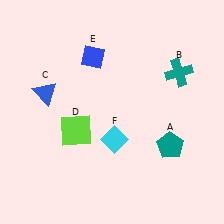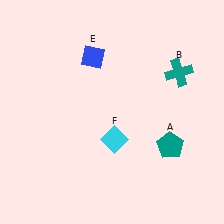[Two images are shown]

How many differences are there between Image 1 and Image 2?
There are 2 differences between the two images.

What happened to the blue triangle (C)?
The blue triangle (C) was removed in Image 2. It was in the top-left area of Image 1.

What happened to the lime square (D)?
The lime square (D) was removed in Image 2. It was in the bottom-left area of Image 1.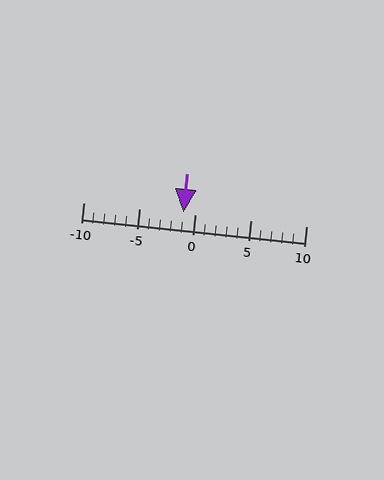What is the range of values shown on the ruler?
The ruler shows values from -10 to 10.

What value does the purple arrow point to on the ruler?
The purple arrow points to approximately -1.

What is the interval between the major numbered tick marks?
The major tick marks are spaced 5 units apart.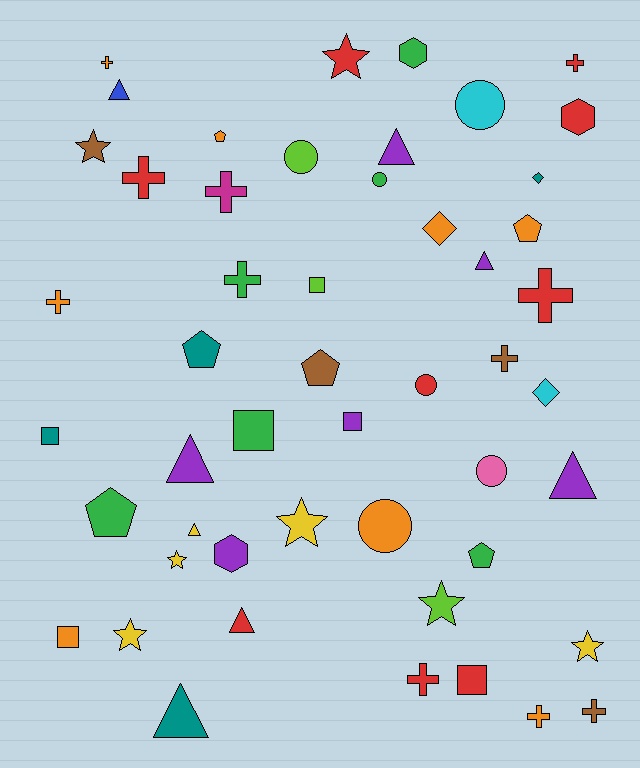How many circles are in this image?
There are 6 circles.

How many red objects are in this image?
There are 9 red objects.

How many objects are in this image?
There are 50 objects.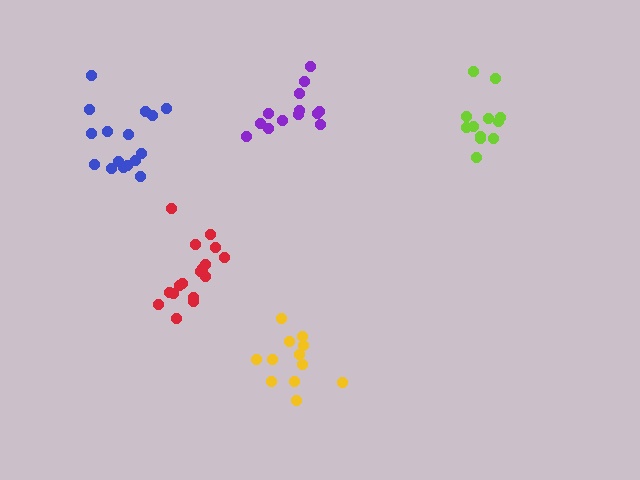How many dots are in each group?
Group 1: 13 dots, Group 2: 17 dots, Group 3: 12 dots, Group 4: 12 dots, Group 5: 16 dots (70 total).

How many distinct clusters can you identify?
There are 5 distinct clusters.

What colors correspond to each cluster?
The clusters are colored: purple, red, lime, yellow, blue.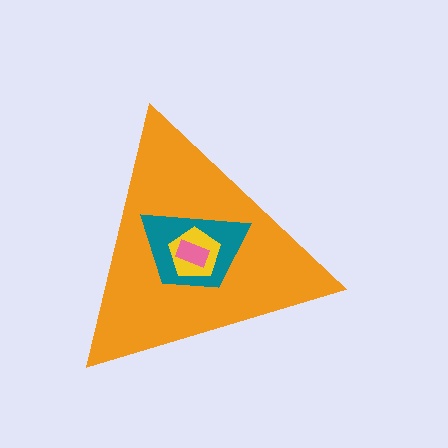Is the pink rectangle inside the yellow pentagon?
Yes.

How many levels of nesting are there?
4.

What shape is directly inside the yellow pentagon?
The pink rectangle.